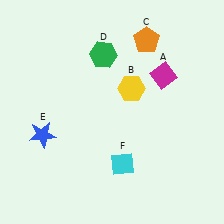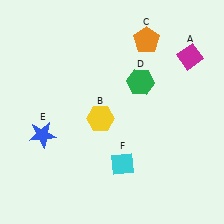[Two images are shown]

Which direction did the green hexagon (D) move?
The green hexagon (D) moved right.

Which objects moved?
The objects that moved are: the magenta diamond (A), the yellow hexagon (B), the green hexagon (D).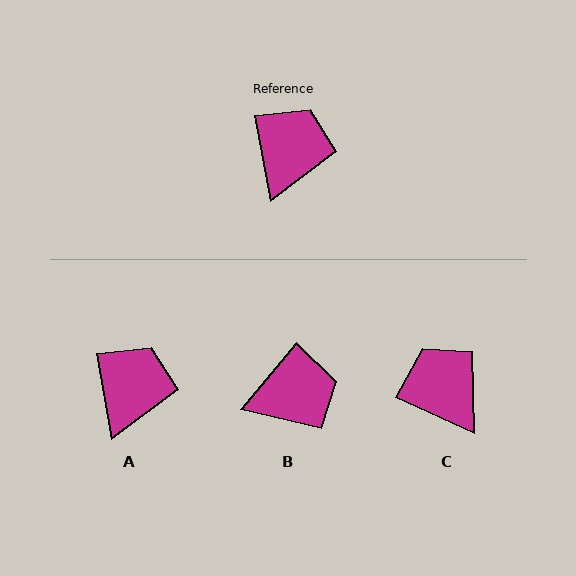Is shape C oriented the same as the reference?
No, it is off by about 55 degrees.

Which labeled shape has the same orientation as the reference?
A.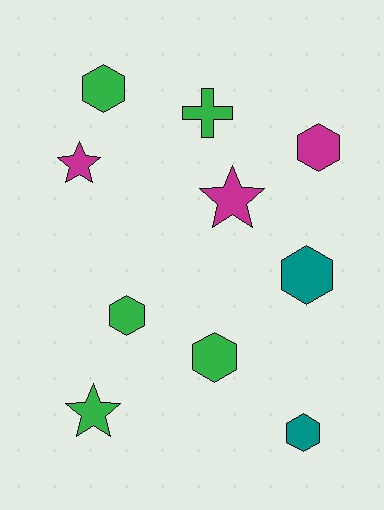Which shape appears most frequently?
Hexagon, with 6 objects.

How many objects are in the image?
There are 10 objects.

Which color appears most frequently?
Green, with 5 objects.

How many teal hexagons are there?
There are 2 teal hexagons.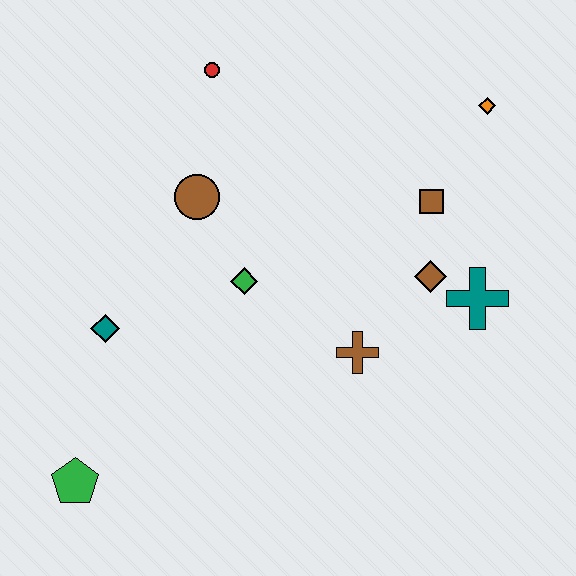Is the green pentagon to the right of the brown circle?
No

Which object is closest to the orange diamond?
The brown square is closest to the orange diamond.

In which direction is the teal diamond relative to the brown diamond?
The teal diamond is to the left of the brown diamond.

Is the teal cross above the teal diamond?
Yes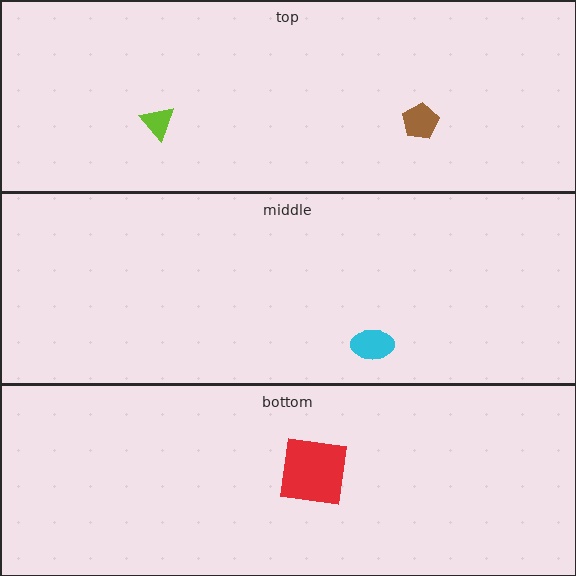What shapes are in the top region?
The brown pentagon, the lime triangle.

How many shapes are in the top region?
2.